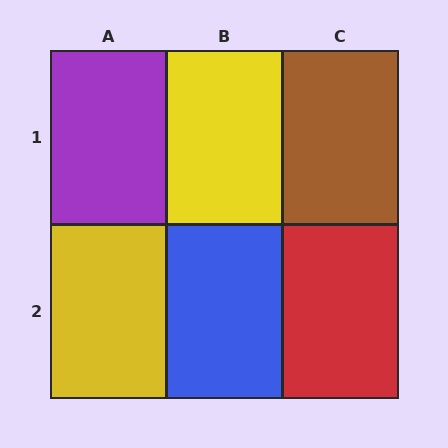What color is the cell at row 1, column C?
Brown.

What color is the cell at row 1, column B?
Yellow.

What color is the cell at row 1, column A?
Purple.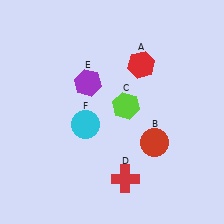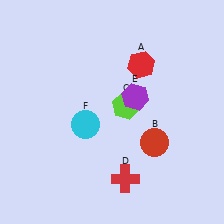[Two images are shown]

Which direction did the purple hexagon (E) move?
The purple hexagon (E) moved right.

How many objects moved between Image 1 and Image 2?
1 object moved between the two images.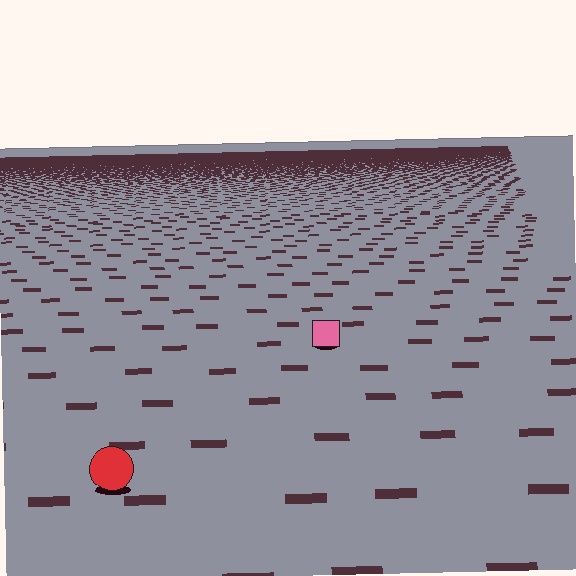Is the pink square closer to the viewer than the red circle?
No. The red circle is closer — you can tell from the texture gradient: the ground texture is coarser near it.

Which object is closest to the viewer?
The red circle is closest. The texture marks near it are larger and more spread out.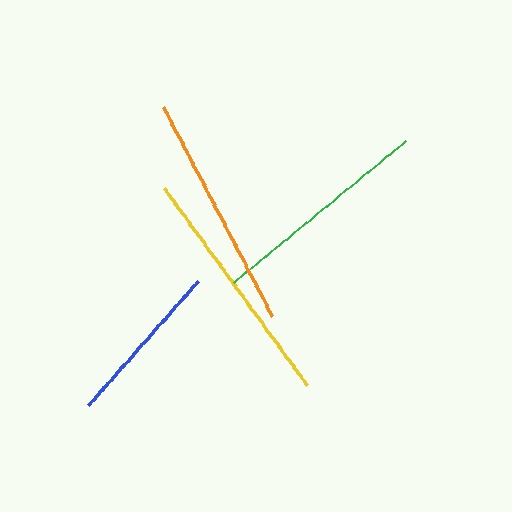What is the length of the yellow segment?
The yellow segment is approximately 242 pixels long.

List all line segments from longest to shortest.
From longest to shortest: yellow, orange, green, blue.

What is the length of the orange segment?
The orange segment is approximately 235 pixels long.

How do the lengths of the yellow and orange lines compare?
The yellow and orange lines are approximately the same length.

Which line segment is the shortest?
The blue line is the shortest at approximately 166 pixels.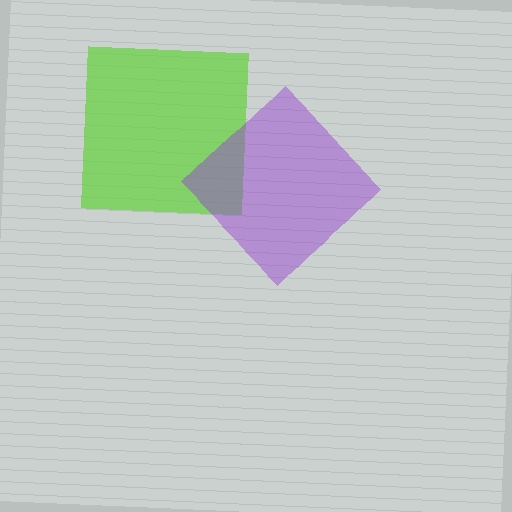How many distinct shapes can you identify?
There are 2 distinct shapes: a lime square, a purple diamond.